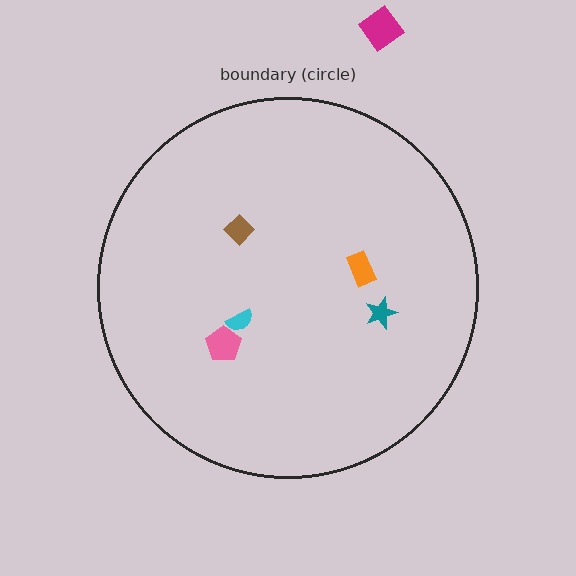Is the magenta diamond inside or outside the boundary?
Outside.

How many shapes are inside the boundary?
5 inside, 1 outside.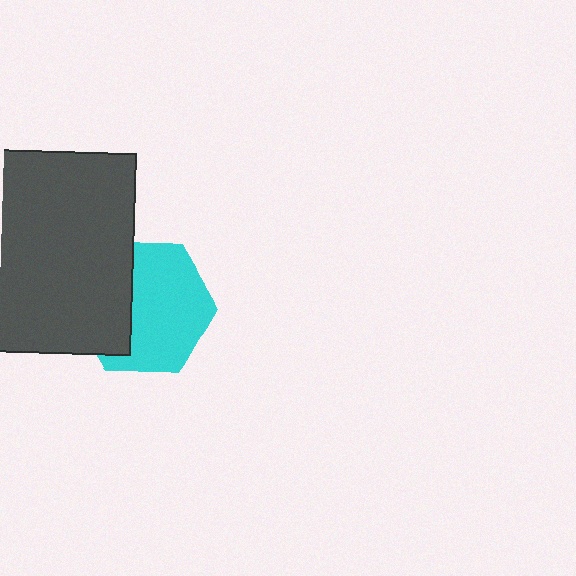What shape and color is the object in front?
The object in front is a dark gray rectangle.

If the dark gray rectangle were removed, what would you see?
You would see the complete cyan hexagon.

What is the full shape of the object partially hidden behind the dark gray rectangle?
The partially hidden object is a cyan hexagon.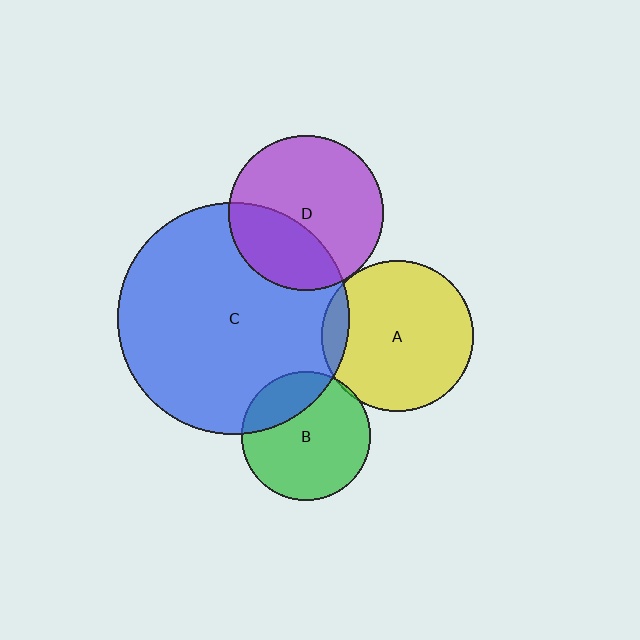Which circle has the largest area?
Circle C (blue).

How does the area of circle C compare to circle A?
Approximately 2.3 times.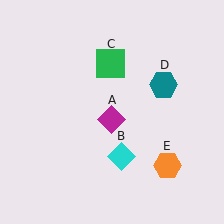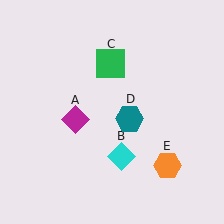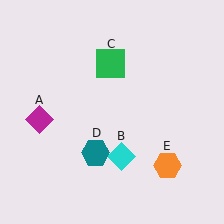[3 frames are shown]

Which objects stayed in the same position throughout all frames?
Cyan diamond (object B) and green square (object C) and orange hexagon (object E) remained stationary.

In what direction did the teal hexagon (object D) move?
The teal hexagon (object D) moved down and to the left.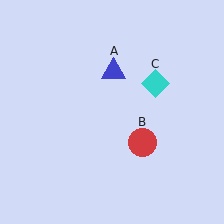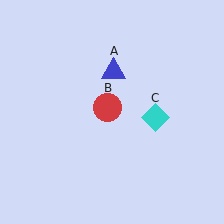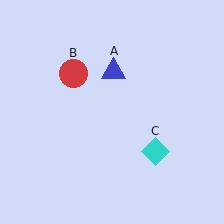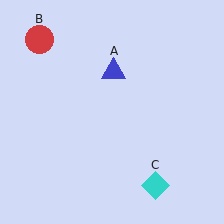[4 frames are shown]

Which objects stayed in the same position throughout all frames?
Blue triangle (object A) remained stationary.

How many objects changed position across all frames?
2 objects changed position: red circle (object B), cyan diamond (object C).